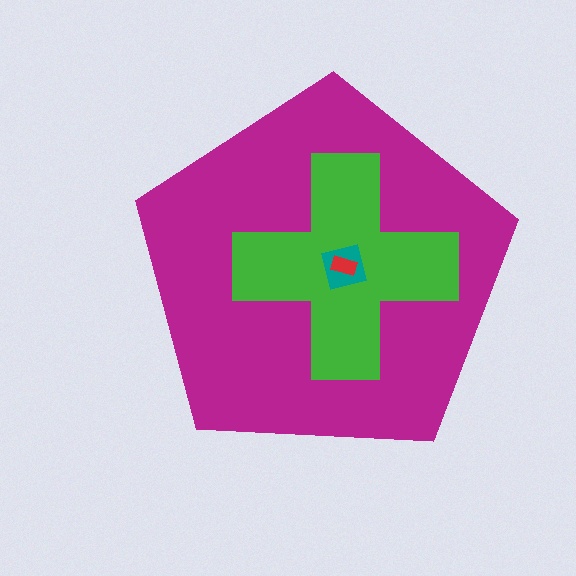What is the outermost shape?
The magenta pentagon.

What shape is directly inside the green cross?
The teal square.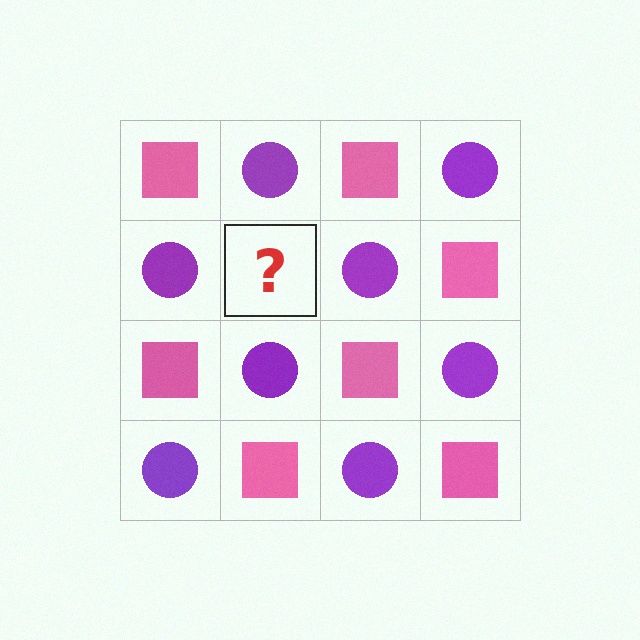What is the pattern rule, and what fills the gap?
The rule is that it alternates pink square and purple circle in a checkerboard pattern. The gap should be filled with a pink square.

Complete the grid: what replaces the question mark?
The question mark should be replaced with a pink square.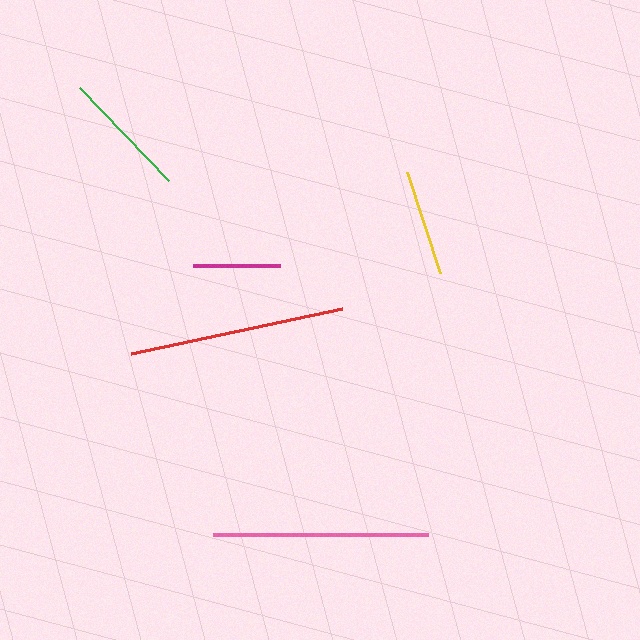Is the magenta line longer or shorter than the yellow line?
The yellow line is longer than the magenta line.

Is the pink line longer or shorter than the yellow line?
The pink line is longer than the yellow line.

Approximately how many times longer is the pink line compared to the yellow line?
The pink line is approximately 2.0 times the length of the yellow line.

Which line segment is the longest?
The red line is the longest at approximately 217 pixels.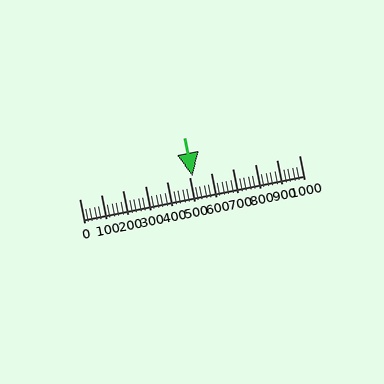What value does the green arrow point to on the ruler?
The green arrow points to approximately 516.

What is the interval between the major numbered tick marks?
The major tick marks are spaced 100 units apart.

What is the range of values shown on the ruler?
The ruler shows values from 0 to 1000.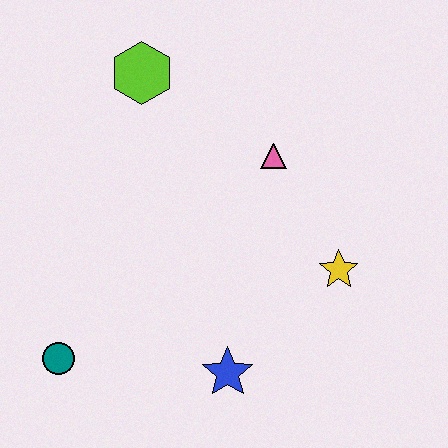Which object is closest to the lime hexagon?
The pink triangle is closest to the lime hexagon.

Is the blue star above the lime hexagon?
No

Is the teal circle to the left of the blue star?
Yes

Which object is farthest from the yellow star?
The teal circle is farthest from the yellow star.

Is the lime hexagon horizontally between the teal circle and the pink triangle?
Yes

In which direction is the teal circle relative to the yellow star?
The teal circle is to the left of the yellow star.